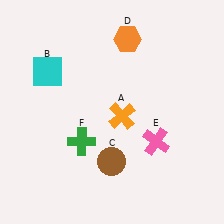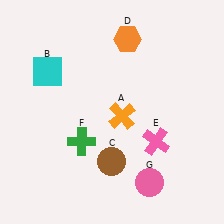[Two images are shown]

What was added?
A pink circle (G) was added in Image 2.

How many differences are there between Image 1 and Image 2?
There is 1 difference between the two images.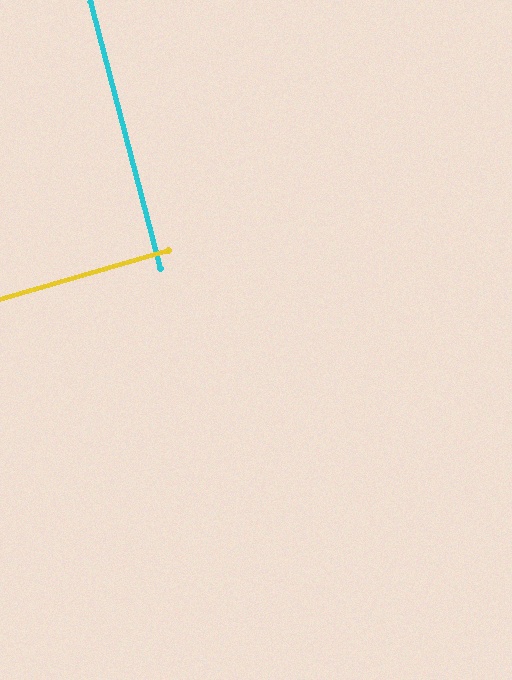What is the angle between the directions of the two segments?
Approximately 88 degrees.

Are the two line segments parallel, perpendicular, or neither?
Perpendicular — they meet at approximately 88°.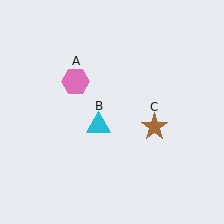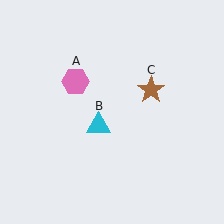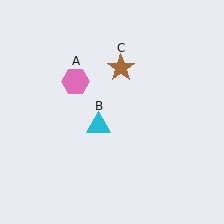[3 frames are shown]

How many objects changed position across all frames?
1 object changed position: brown star (object C).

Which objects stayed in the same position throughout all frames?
Pink hexagon (object A) and cyan triangle (object B) remained stationary.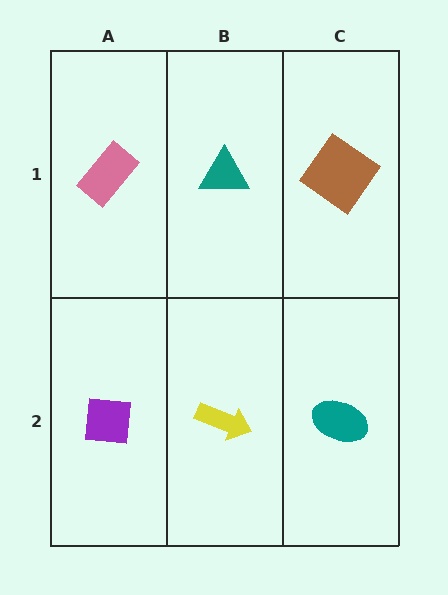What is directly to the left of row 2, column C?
A yellow arrow.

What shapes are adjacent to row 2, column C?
A brown diamond (row 1, column C), a yellow arrow (row 2, column B).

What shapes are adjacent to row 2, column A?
A pink rectangle (row 1, column A), a yellow arrow (row 2, column B).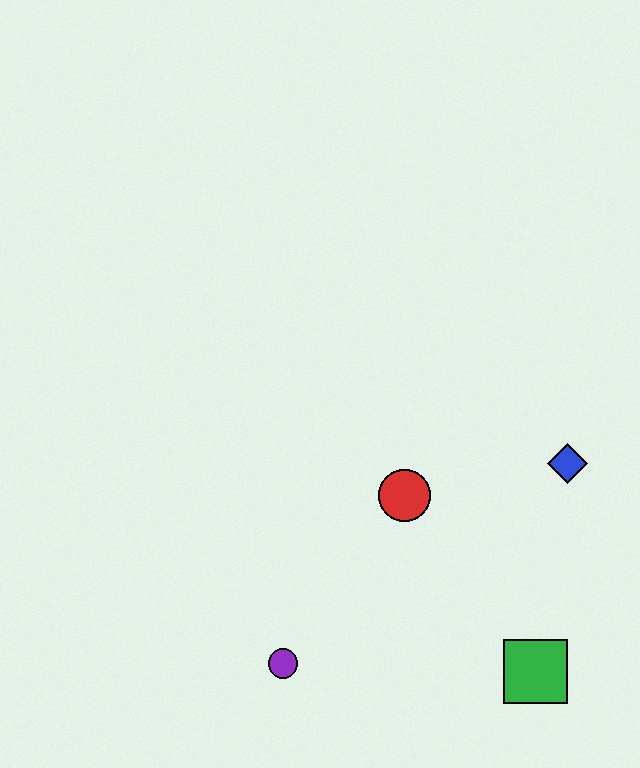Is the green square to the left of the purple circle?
No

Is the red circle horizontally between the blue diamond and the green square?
No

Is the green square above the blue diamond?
No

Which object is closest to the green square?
The blue diamond is closest to the green square.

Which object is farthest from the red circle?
The green square is farthest from the red circle.